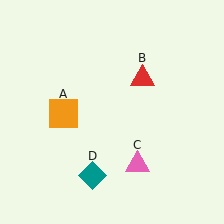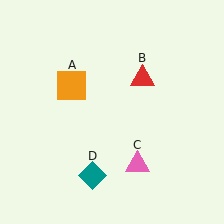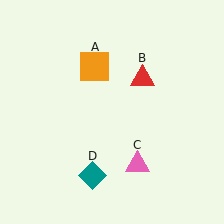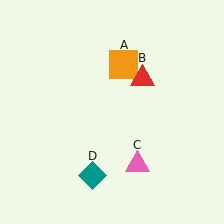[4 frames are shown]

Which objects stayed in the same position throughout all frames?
Red triangle (object B) and pink triangle (object C) and teal diamond (object D) remained stationary.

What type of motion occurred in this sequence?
The orange square (object A) rotated clockwise around the center of the scene.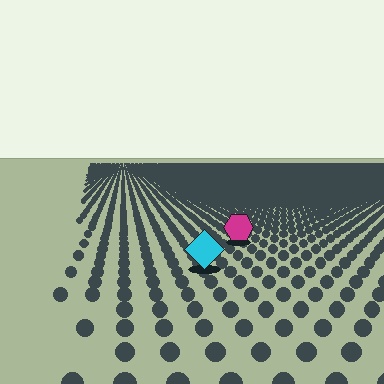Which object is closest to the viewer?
The cyan diamond is closest. The texture marks near it are larger and more spread out.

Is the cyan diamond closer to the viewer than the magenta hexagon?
Yes. The cyan diamond is closer — you can tell from the texture gradient: the ground texture is coarser near it.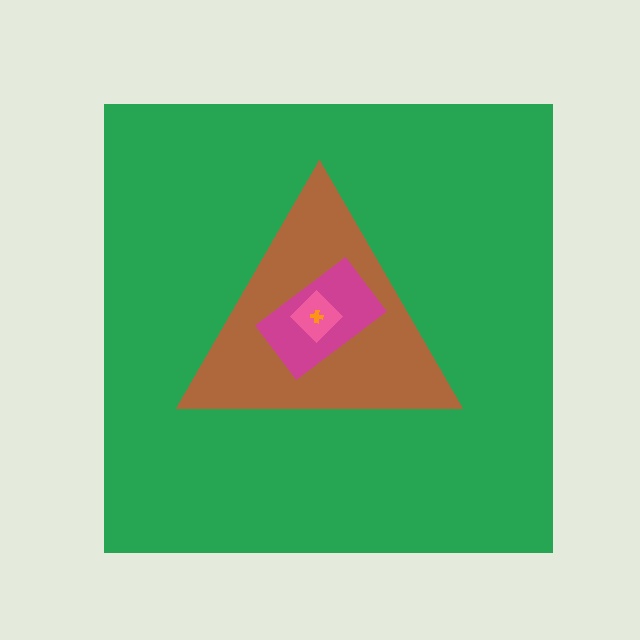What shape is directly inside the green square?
The brown triangle.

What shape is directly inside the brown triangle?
The magenta rectangle.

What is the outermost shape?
The green square.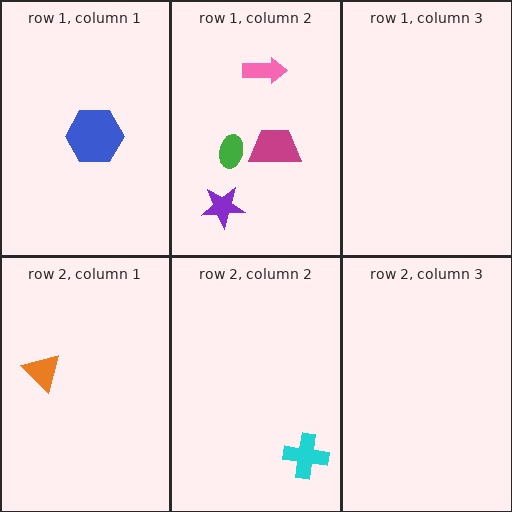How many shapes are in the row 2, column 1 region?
1.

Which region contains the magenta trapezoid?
The row 1, column 2 region.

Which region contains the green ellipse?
The row 1, column 2 region.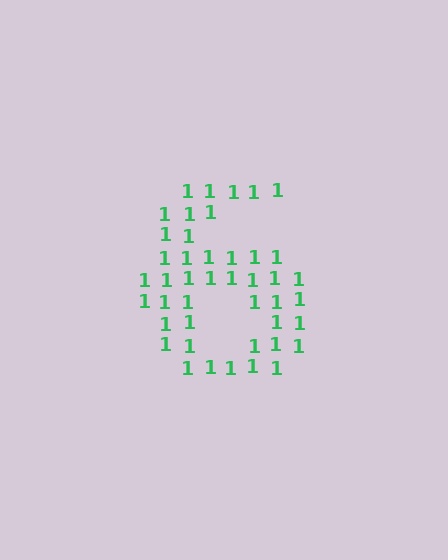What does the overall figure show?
The overall figure shows the digit 6.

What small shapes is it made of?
It is made of small digit 1's.